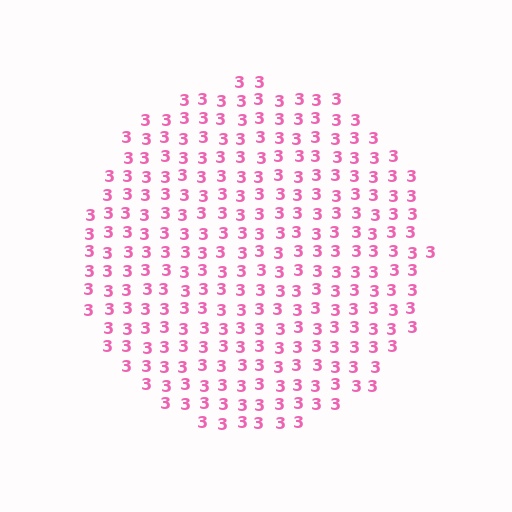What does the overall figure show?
The overall figure shows a circle.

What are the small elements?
The small elements are digit 3's.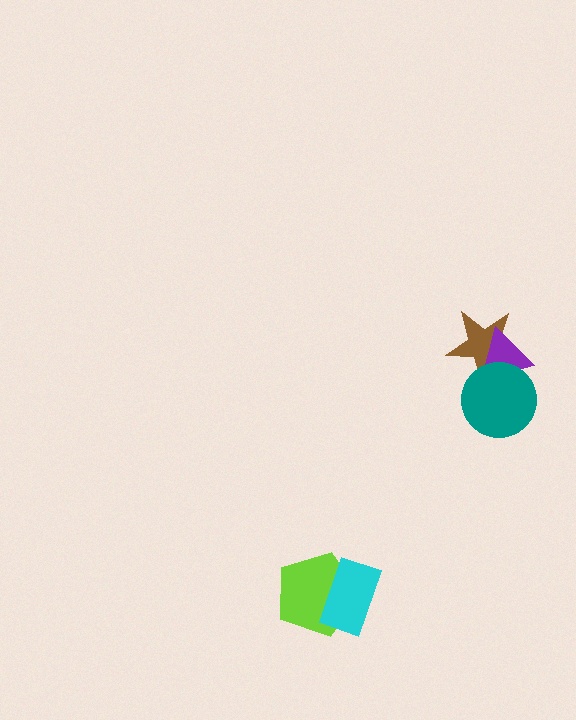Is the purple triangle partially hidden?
Yes, it is partially covered by another shape.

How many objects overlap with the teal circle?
2 objects overlap with the teal circle.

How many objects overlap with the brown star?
2 objects overlap with the brown star.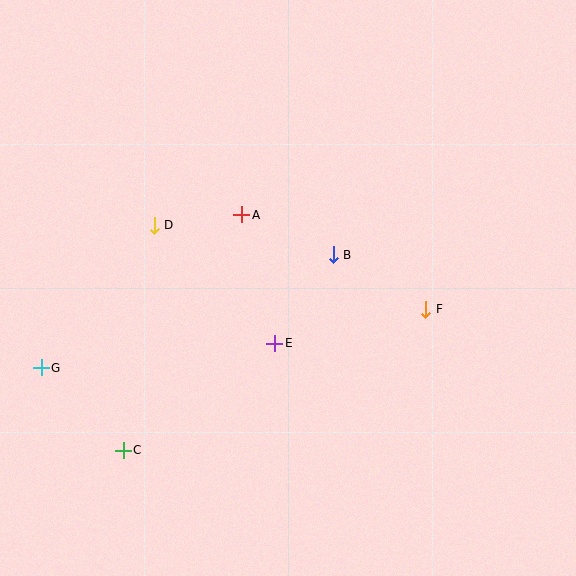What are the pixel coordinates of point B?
Point B is at (333, 255).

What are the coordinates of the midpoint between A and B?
The midpoint between A and B is at (288, 235).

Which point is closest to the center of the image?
Point B at (333, 255) is closest to the center.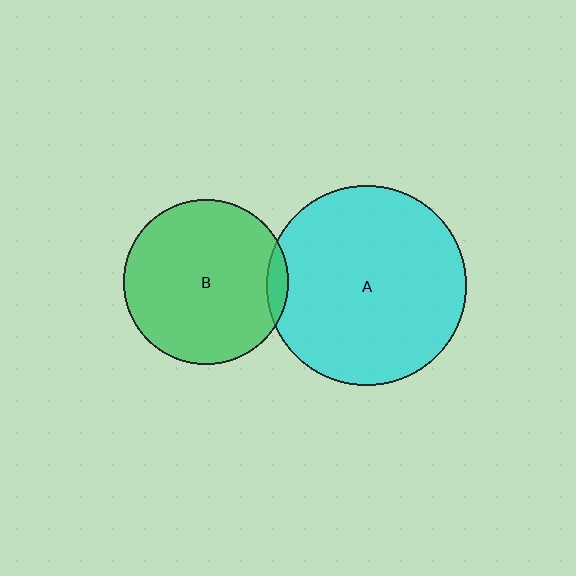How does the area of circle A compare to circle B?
Approximately 1.5 times.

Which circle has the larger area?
Circle A (cyan).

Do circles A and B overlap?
Yes.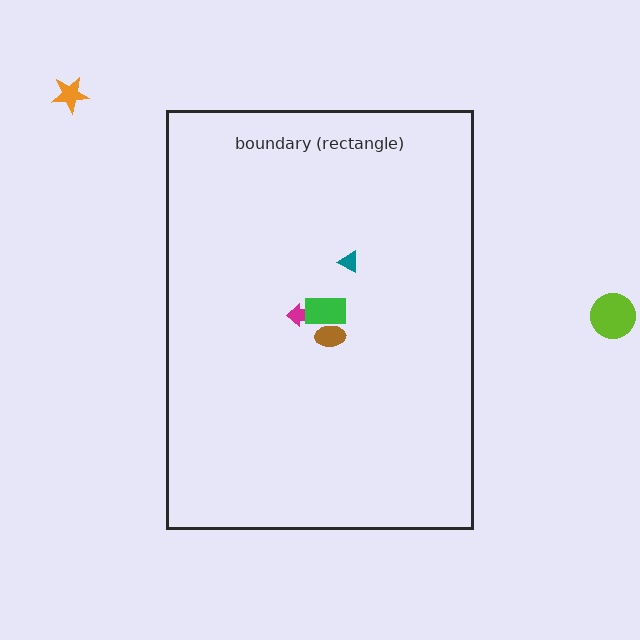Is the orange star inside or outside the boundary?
Outside.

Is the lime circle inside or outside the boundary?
Outside.